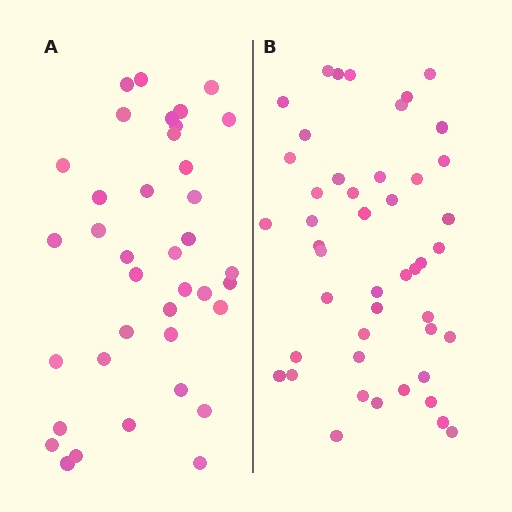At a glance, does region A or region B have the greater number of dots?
Region B (the right region) has more dots.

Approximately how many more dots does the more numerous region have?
Region B has roughly 8 or so more dots than region A.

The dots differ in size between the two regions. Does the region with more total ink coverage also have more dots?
No. Region A has more total ink coverage because its dots are larger, but region B actually contains more individual dots. Total area can be misleading — the number of items is what matters here.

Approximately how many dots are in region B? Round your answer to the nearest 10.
About 50 dots. (The exact count is 46, which rounds to 50.)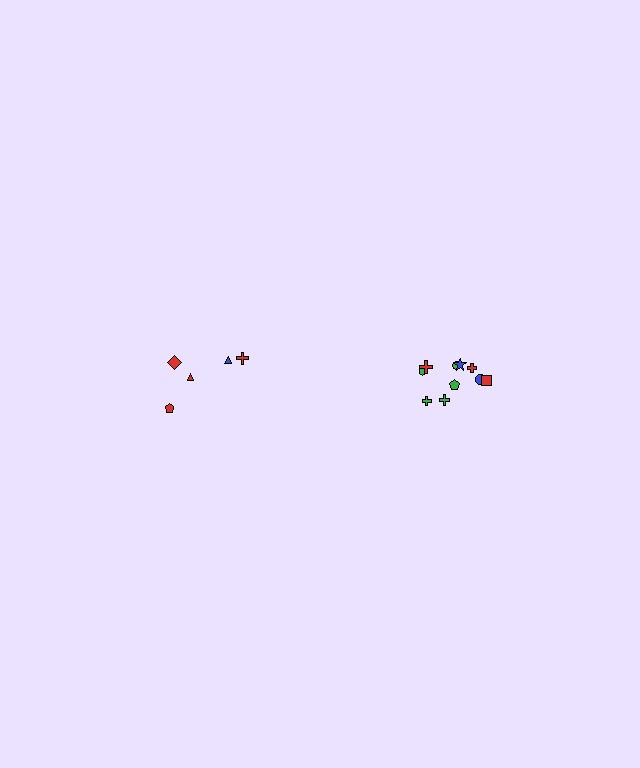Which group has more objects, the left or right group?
The right group.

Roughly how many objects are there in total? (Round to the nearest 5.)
Roughly 15 objects in total.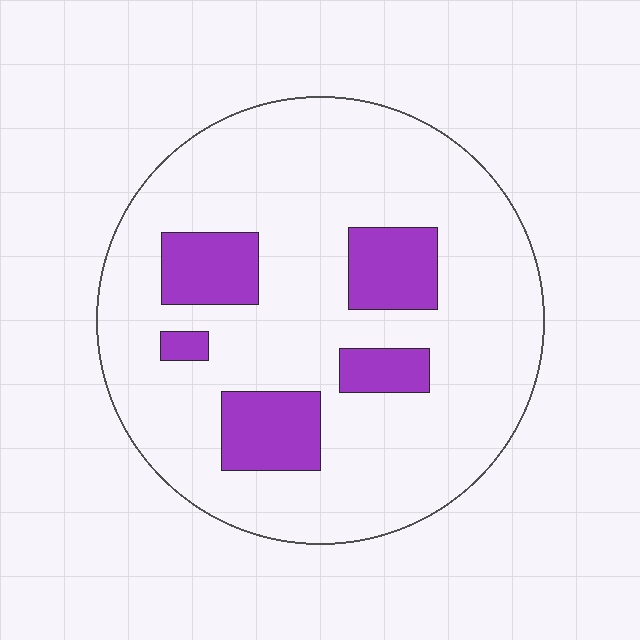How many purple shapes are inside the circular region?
5.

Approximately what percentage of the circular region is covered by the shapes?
Approximately 20%.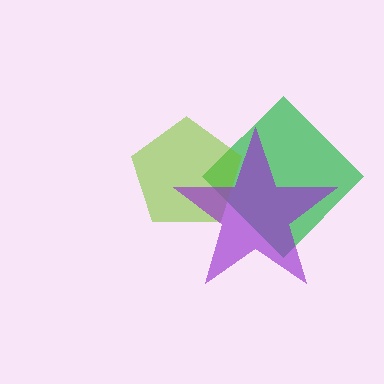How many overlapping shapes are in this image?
There are 3 overlapping shapes in the image.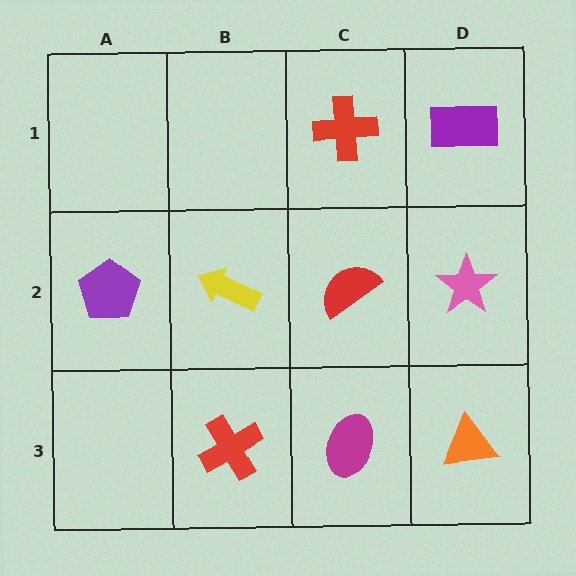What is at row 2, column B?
A yellow arrow.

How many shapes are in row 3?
3 shapes.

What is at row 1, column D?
A purple rectangle.